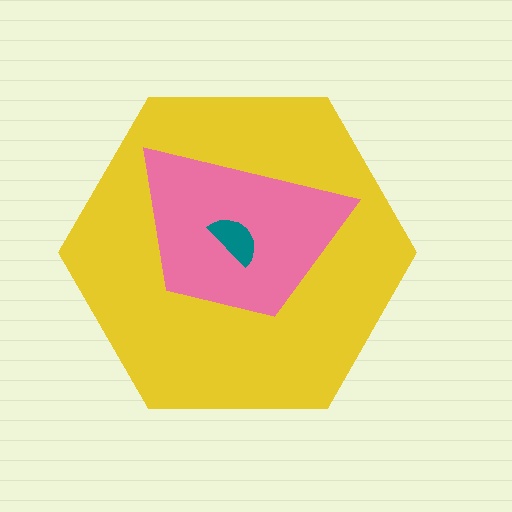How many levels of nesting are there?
3.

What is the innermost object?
The teal semicircle.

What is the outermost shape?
The yellow hexagon.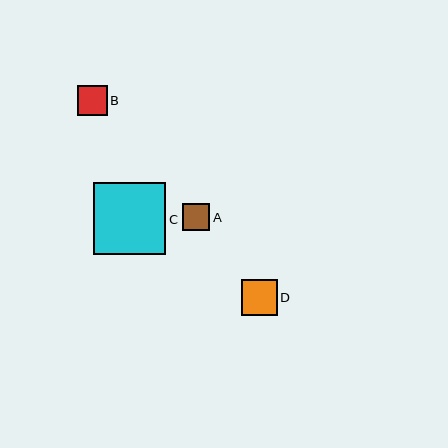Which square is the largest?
Square C is the largest with a size of approximately 72 pixels.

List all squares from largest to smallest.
From largest to smallest: C, D, B, A.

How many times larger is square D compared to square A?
Square D is approximately 1.3 times the size of square A.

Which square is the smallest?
Square A is the smallest with a size of approximately 27 pixels.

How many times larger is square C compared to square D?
Square C is approximately 2.0 times the size of square D.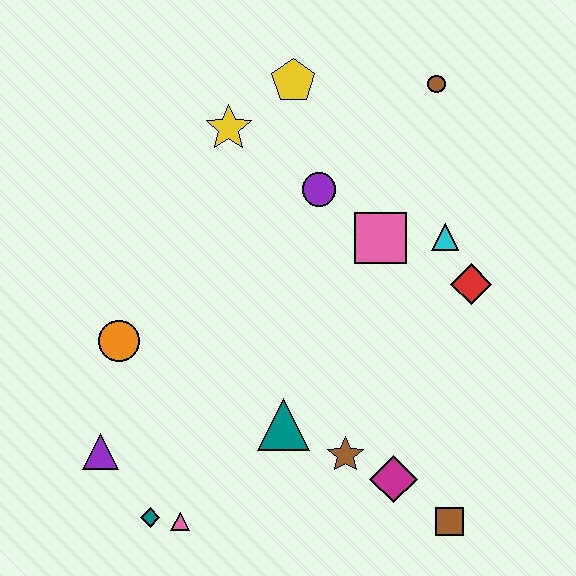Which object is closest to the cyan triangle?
The red diamond is closest to the cyan triangle.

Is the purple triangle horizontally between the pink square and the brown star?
No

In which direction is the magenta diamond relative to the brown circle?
The magenta diamond is below the brown circle.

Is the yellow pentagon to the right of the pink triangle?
Yes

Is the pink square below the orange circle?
No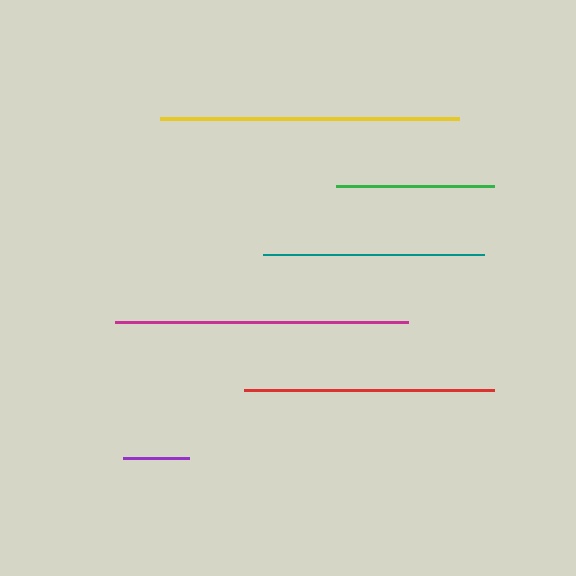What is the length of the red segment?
The red segment is approximately 249 pixels long.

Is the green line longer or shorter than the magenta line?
The magenta line is longer than the green line.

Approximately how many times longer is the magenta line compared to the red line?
The magenta line is approximately 1.2 times the length of the red line.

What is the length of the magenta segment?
The magenta segment is approximately 293 pixels long.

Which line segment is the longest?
The yellow line is the longest at approximately 298 pixels.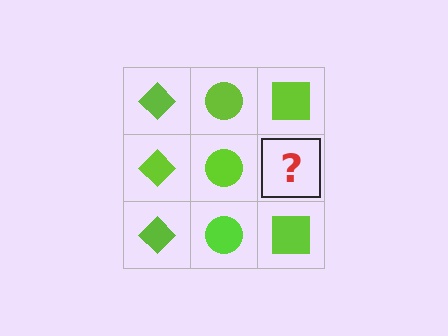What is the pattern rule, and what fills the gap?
The rule is that each column has a consistent shape. The gap should be filled with a lime square.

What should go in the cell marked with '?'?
The missing cell should contain a lime square.